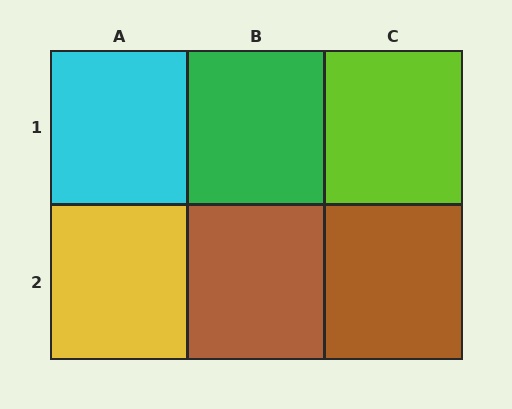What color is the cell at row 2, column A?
Yellow.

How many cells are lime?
1 cell is lime.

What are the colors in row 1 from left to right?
Cyan, green, lime.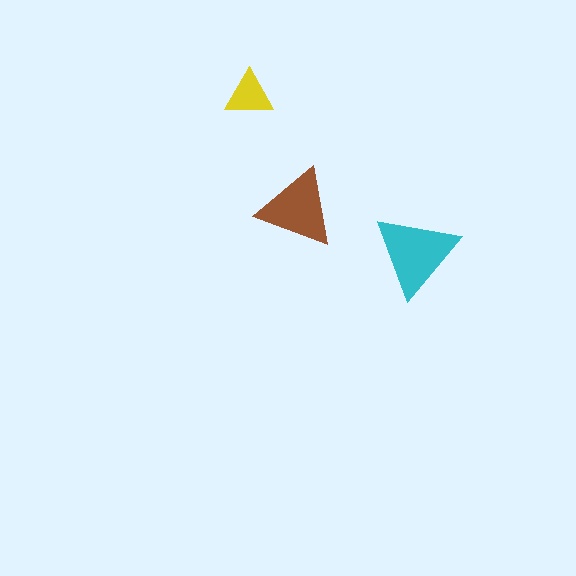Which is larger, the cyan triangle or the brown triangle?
The cyan one.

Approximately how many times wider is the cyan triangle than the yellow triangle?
About 1.5 times wider.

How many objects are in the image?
There are 3 objects in the image.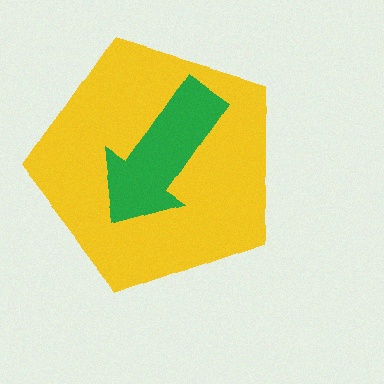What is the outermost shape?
The yellow pentagon.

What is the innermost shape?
The green arrow.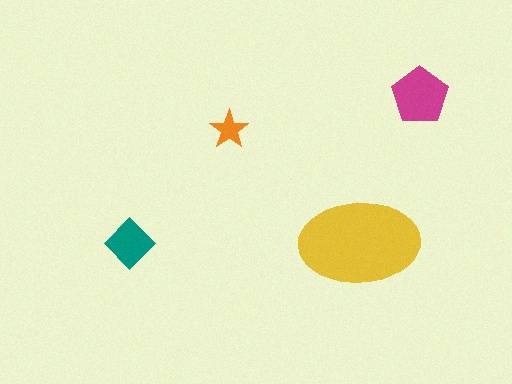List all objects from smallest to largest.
The orange star, the teal diamond, the magenta pentagon, the yellow ellipse.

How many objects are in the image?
There are 4 objects in the image.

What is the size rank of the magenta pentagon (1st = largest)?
2nd.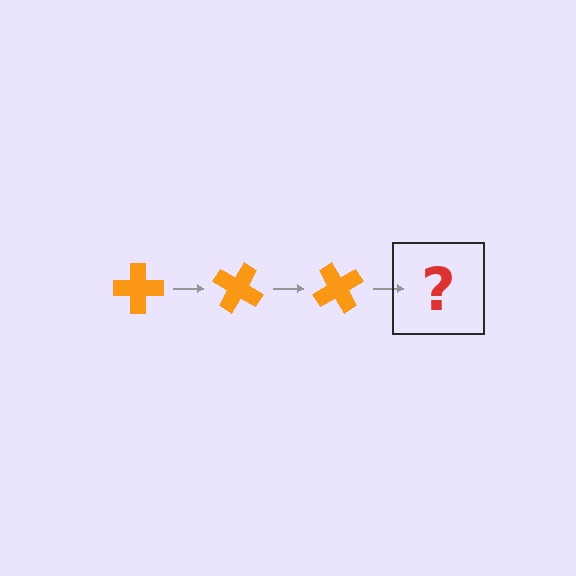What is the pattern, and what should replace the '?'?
The pattern is that the cross rotates 30 degrees each step. The '?' should be an orange cross rotated 90 degrees.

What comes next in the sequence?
The next element should be an orange cross rotated 90 degrees.